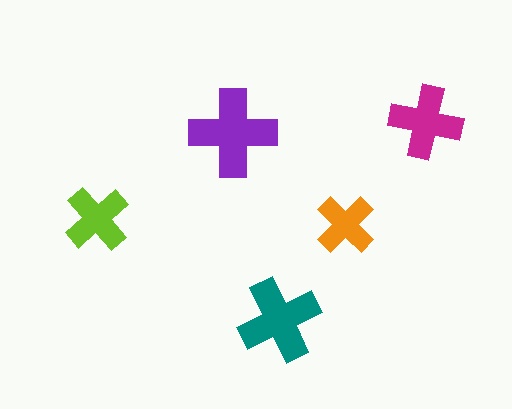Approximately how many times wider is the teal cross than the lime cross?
About 1.5 times wider.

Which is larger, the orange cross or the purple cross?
The purple one.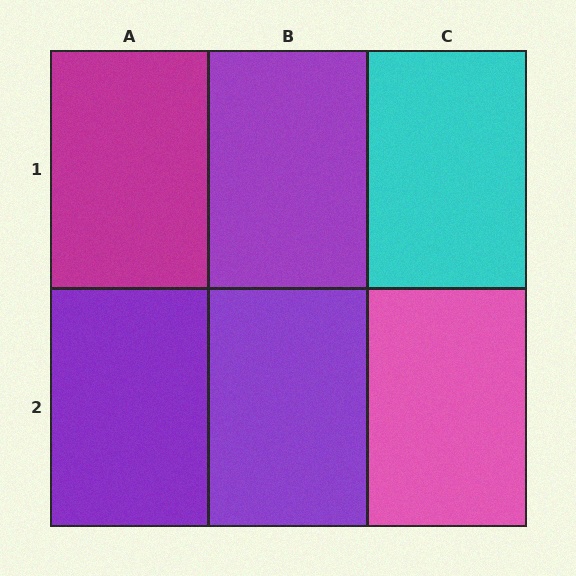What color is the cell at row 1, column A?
Magenta.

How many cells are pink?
1 cell is pink.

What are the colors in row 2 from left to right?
Purple, purple, pink.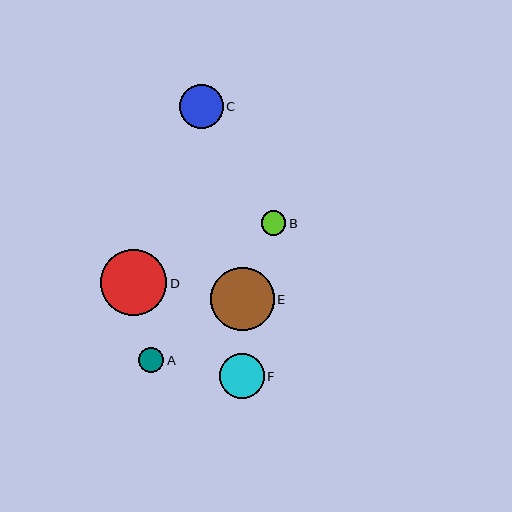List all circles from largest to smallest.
From largest to smallest: D, E, F, C, A, B.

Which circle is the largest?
Circle D is the largest with a size of approximately 66 pixels.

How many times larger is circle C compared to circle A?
Circle C is approximately 1.8 times the size of circle A.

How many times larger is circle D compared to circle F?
Circle D is approximately 1.5 times the size of circle F.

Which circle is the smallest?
Circle B is the smallest with a size of approximately 25 pixels.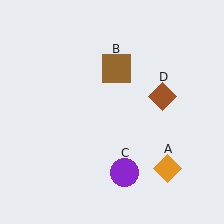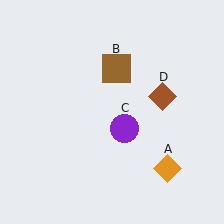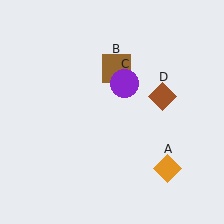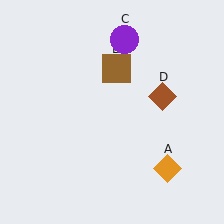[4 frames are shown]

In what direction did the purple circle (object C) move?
The purple circle (object C) moved up.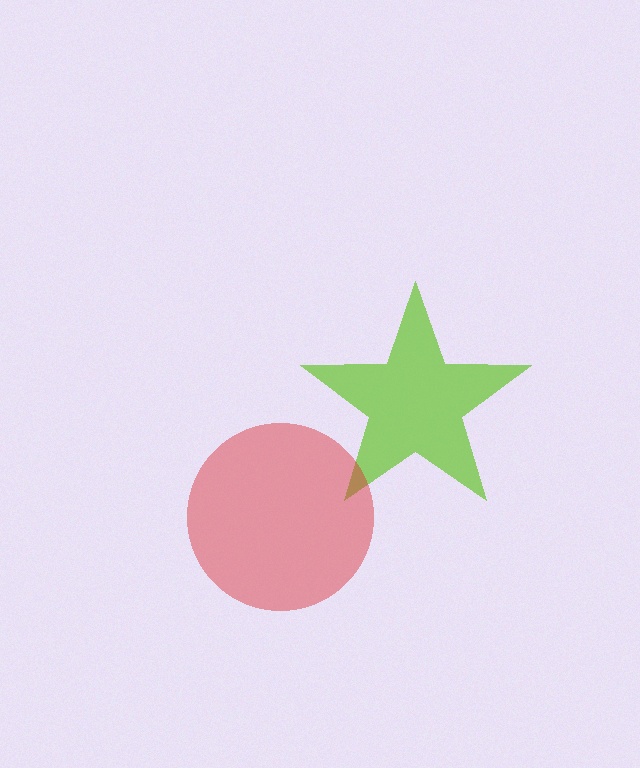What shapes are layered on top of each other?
The layered shapes are: a lime star, a red circle.